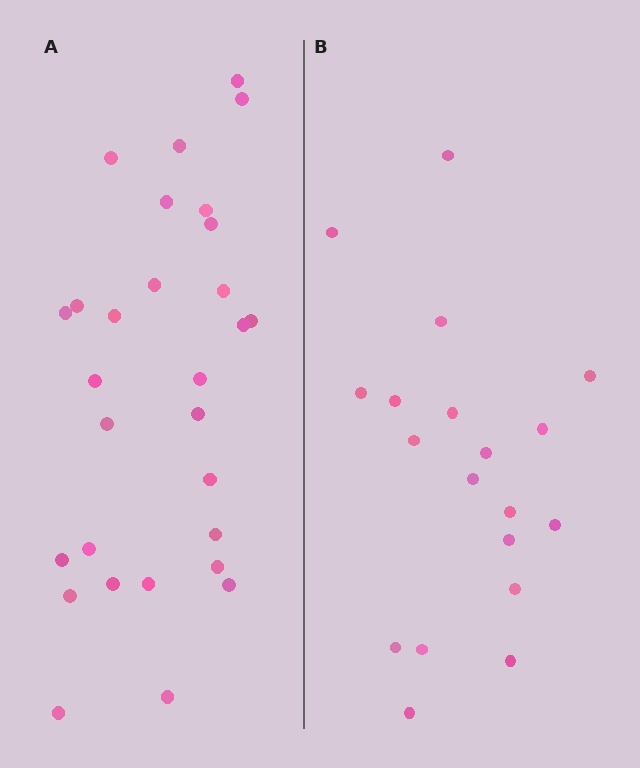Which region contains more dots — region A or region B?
Region A (the left region) has more dots.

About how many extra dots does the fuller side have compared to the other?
Region A has roughly 10 or so more dots than region B.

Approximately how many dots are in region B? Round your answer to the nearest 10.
About 20 dots. (The exact count is 19, which rounds to 20.)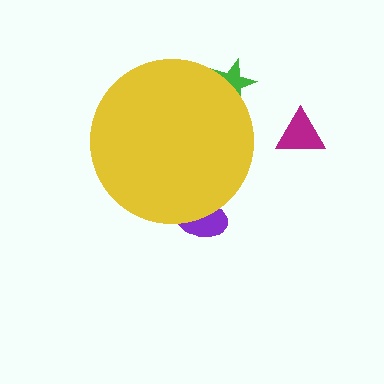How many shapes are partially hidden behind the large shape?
2 shapes are partially hidden.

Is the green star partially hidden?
Yes, the green star is partially hidden behind the yellow circle.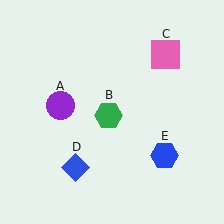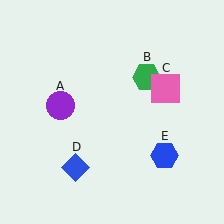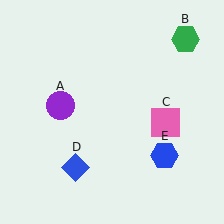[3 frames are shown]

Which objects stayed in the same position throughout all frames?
Purple circle (object A) and blue diamond (object D) and blue hexagon (object E) remained stationary.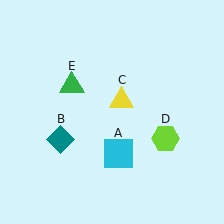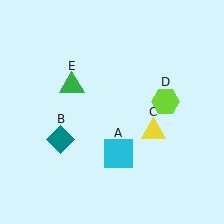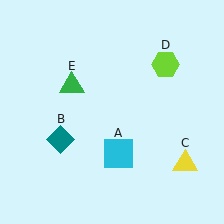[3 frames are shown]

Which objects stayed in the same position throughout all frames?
Cyan square (object A) and teal diamond (object B) and green triangle (object E) remained stationary.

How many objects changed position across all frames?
2 objects changed position: yellow triangle (object C), lime hexagon (object D).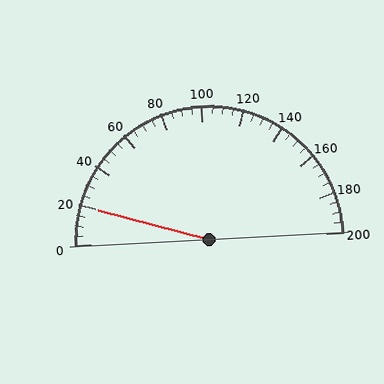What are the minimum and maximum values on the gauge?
The gauge ranges from 0 to 200.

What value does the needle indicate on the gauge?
The needle indicates approximately 20.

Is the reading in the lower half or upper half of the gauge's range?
The reading is in the lower half of the range (0 to 200).